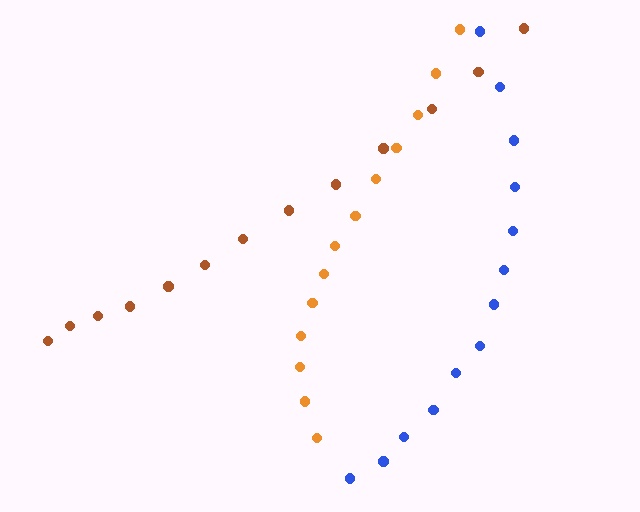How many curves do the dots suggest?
There are 3 distinct paths.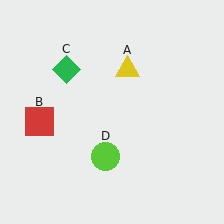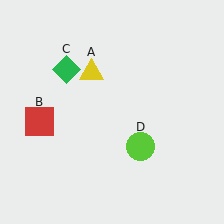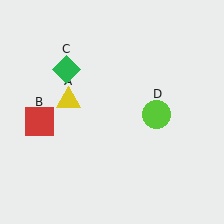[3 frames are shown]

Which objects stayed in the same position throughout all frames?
Red square (object B) and green diamond (object C) remained stationary.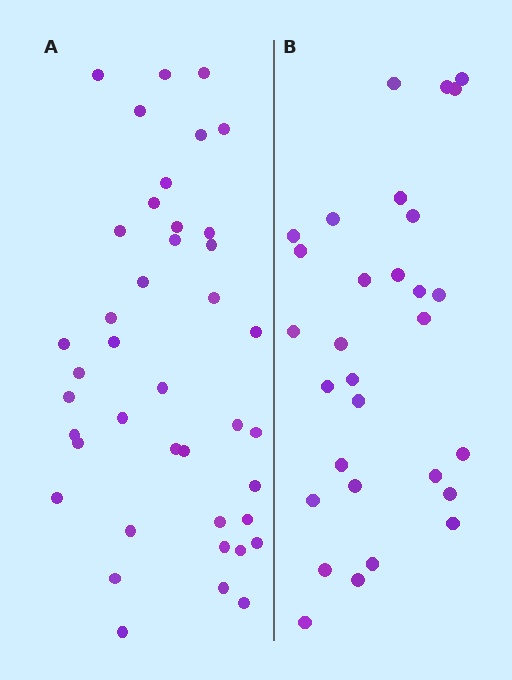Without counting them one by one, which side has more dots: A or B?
Region A (the left region) has more dots.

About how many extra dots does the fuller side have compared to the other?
Region A has roughly 12 or so more dots than region B.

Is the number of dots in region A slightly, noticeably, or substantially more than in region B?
Region A has noticeably more, but not dramatically so. The ratio is roughly 1.4 to 1.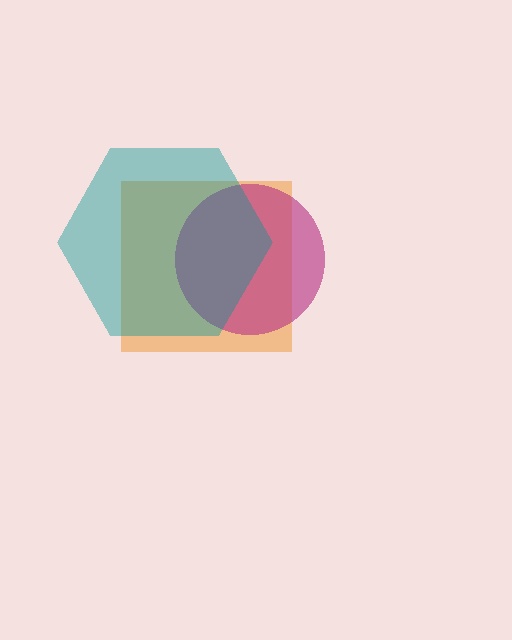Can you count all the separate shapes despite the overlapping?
Yes, there are 3 separate shapes.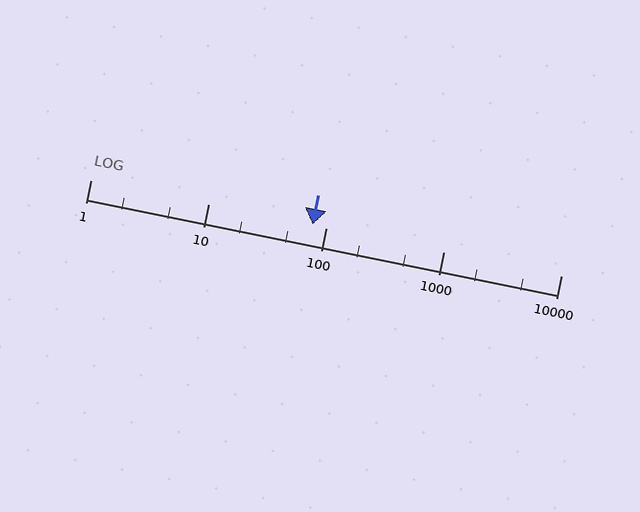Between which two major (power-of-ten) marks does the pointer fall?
The pointer is between 10 and 100.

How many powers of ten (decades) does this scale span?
The scale spans 4 decades, from 1 to 10000.